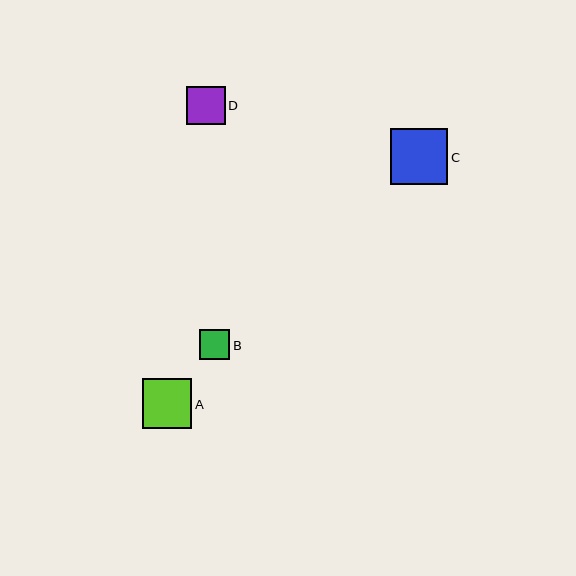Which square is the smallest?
Square B is the smallest with a size of approximately 30 pixels.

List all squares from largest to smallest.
From largest to smallest: C, A, D, B.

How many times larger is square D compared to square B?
Square D is approximately 1.3 times the size of square B.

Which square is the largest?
Square C is the largest with a size of approximately 57 pixels.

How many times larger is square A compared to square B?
Square A is approximately 1.7 times the size of square B.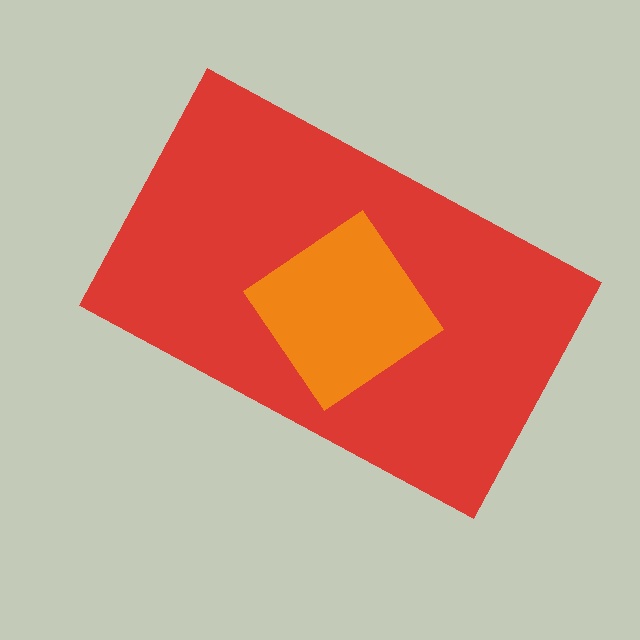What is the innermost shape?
The orange diamond.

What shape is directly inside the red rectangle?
The orange diamond.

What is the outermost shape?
The red rectangle.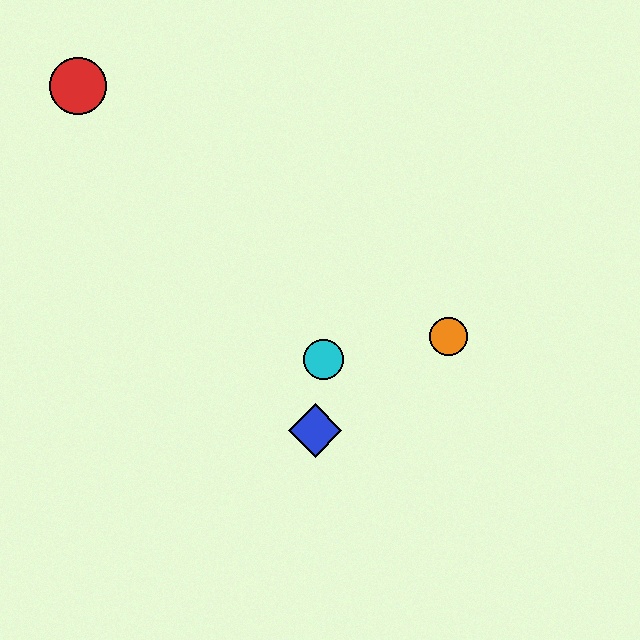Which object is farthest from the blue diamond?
The red circle is farthest from the blue diamond.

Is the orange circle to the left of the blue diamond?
No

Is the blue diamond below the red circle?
Yes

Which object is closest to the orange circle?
The cyan circle is closest to the orange circle.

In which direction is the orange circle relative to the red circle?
The orange circle is to the right of the red circle.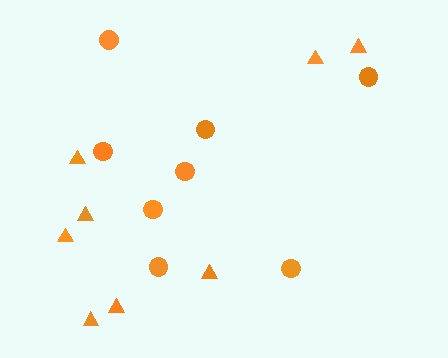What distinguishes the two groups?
There are 2 groups: one group of triangles (8) and one group of circles (8).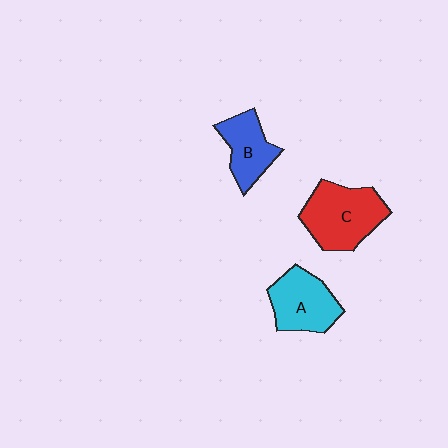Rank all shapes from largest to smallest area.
From largest to smallest: C (red), A (cyan), B (blue).